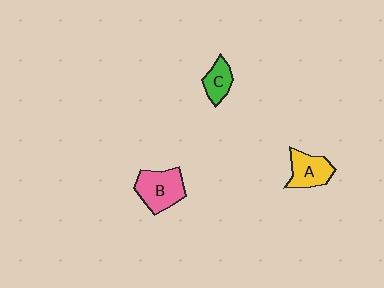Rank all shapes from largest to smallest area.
From largest to smallest: B (pink), A (yellow), C (green).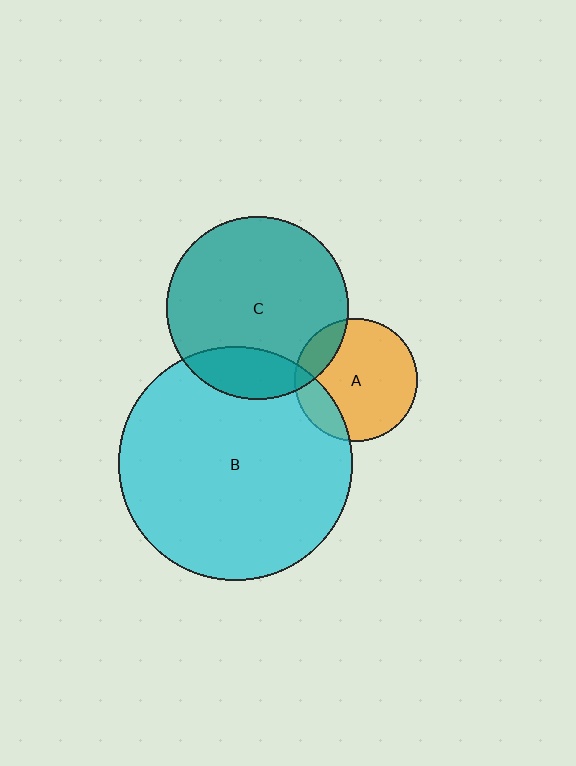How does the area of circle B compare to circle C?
Approximately 1.6 times.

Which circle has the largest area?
Circle B (cyan).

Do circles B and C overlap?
Yes.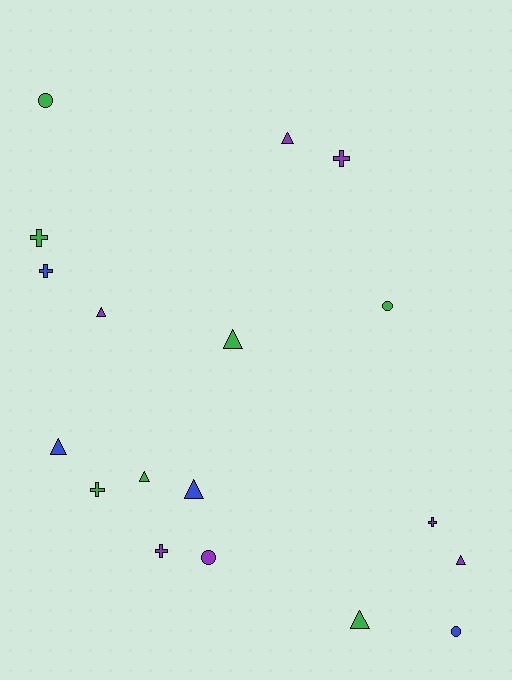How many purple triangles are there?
There are 3 purple triangles.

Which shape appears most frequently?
Triangle, with 8 objects.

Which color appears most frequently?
Green, with 7 objects.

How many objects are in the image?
There are 18 objects.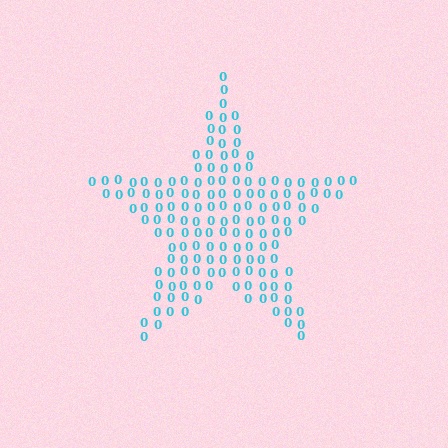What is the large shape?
The large shape is a star.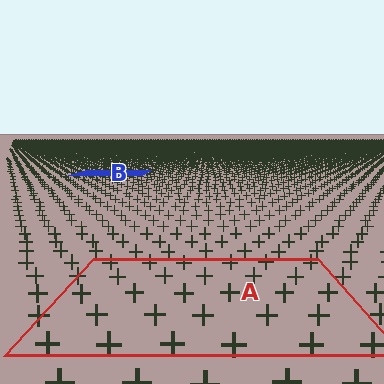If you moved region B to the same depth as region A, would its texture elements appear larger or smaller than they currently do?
They would appear larger. At a closer depth, the same texture elements are projected at a bigger on-screen size.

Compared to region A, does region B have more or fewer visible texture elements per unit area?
Region B has more texture elements per unit area — they are packed more densely because it is farther away.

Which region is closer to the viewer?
Region A is closer. The texture elements there are larger and more spread out.